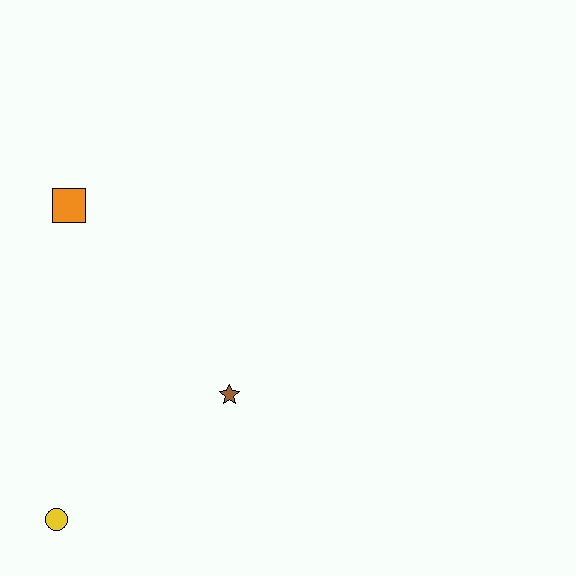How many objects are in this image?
There are 3 objects.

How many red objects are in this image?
There are no red objects.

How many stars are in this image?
There is 1 star.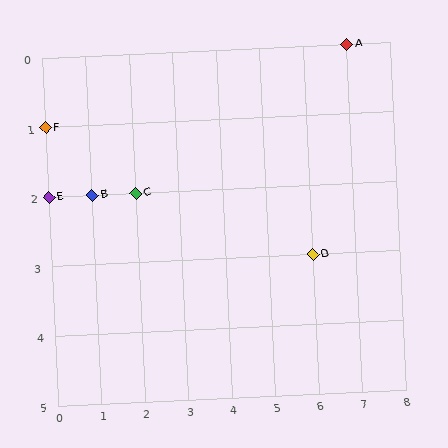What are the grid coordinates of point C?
Point C is at grid coordinates (2, 2).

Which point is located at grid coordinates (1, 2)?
Point B is at (1, 2).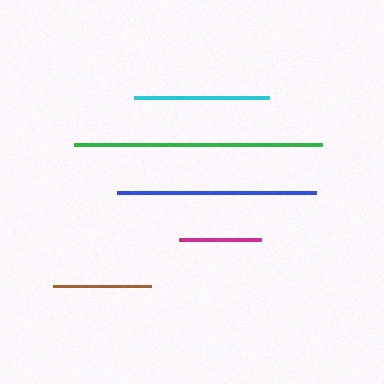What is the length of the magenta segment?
The magenta segment is approximately 82 pixels long.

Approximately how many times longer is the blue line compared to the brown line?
The blue line is approximately 2.0 times the length of the brown line.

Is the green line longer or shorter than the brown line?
The green line is longer than the brown line.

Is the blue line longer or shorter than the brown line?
The blue line is longer than the brown line.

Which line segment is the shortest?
The magenta line is the shortest at approximately 82 pixels.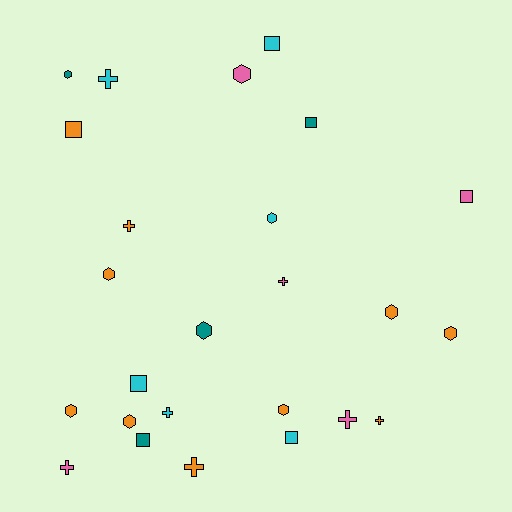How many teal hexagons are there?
There are 2 teal hexagons.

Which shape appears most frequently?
Hexagon, with 10 objects.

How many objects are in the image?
There are 25 objects.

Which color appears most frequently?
Orange, with 10 objects.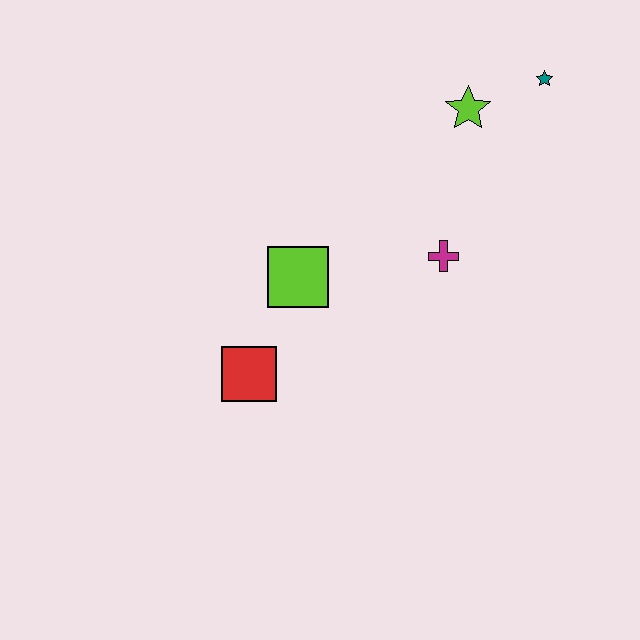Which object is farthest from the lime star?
The red square is farthest from the lime star.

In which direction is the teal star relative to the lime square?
The teal star is to the right of the lime square.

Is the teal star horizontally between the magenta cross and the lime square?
No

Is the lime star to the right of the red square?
Yes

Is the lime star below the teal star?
Yes